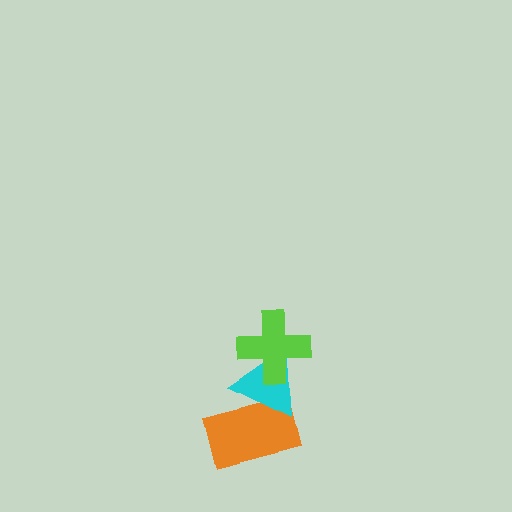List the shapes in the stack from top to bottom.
From top to bottom: the lime cross, the cyan triangle, the orange rectangle.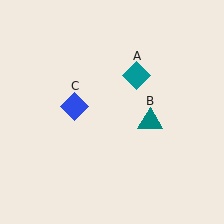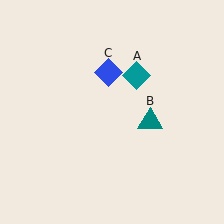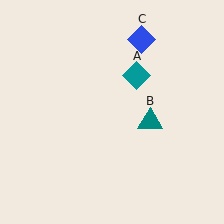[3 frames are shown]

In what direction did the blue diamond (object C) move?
The blue diamond (object C) moved up and to the right.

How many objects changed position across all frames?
1 object changed position: blue diamond (object C).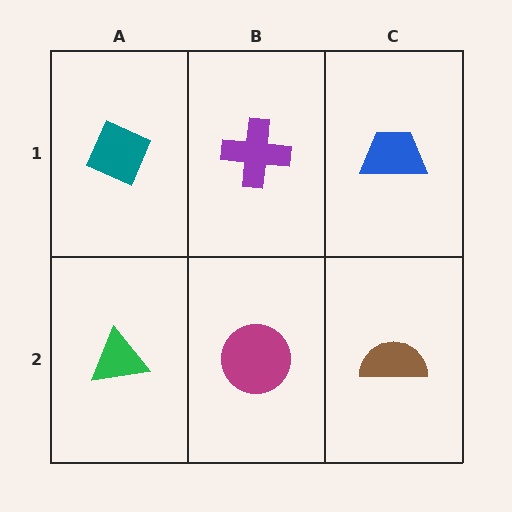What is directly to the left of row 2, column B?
A green triangle.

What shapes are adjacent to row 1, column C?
A brown semicircle (row 2, column C), a purple cross (row 1, column B).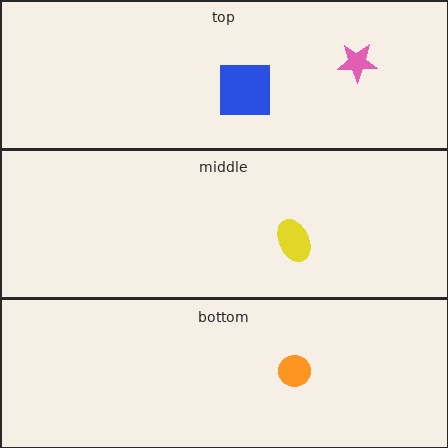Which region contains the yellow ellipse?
The middle region.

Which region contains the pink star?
The top region.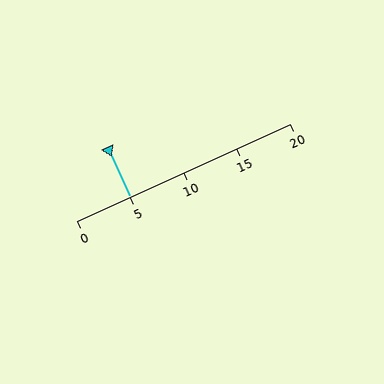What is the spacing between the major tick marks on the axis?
The major ticks are spaced 5 apart.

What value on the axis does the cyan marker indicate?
The marker indicates approximately 5.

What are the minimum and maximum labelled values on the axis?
The axis runs from 0 to 20.